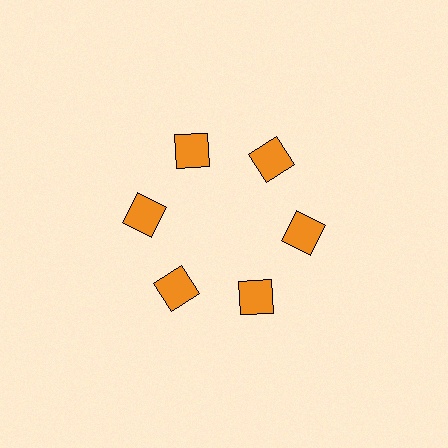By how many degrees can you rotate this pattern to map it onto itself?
The pattern maps onto itself every 60 degrees of rotation.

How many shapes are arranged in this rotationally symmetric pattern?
There are 6 shapes, arranged in 6 groups of 1.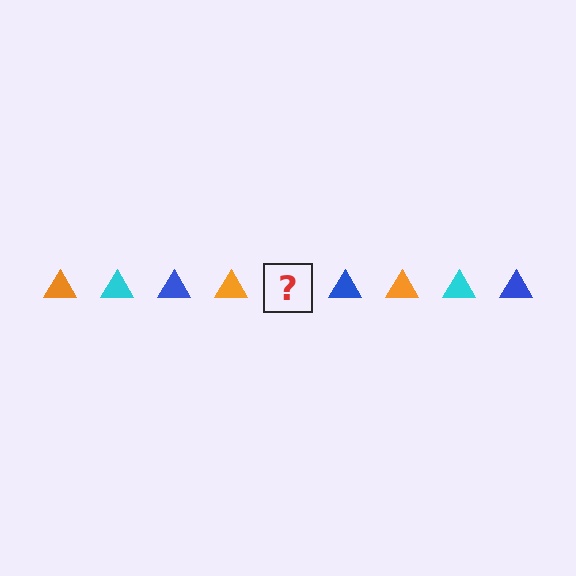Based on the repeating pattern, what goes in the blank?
The blank should be a cyan triangle.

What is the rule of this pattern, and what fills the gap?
The rule is that the pattern cycles through orange, cyan, blue triangles. The gap should be filled with a cyan triangle.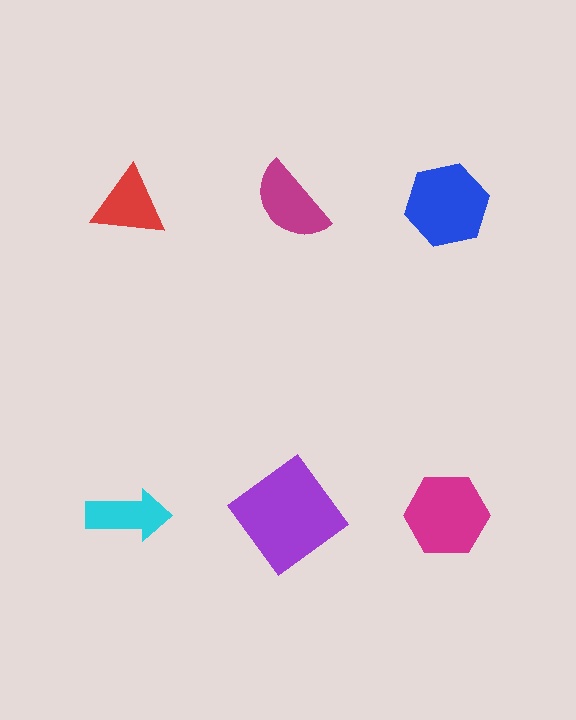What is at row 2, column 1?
A cyan arrow.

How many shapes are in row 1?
3 shapes.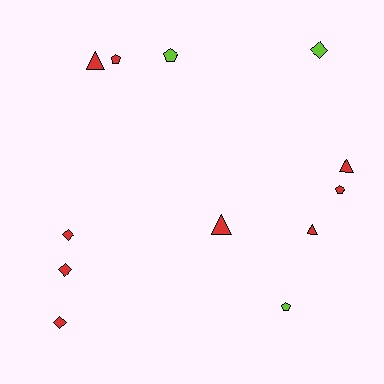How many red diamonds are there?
There are 3 red diamonds.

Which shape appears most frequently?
Diamond, with 4 objects.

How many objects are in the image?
There are 12 objects.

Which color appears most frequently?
Red, with 9 objects.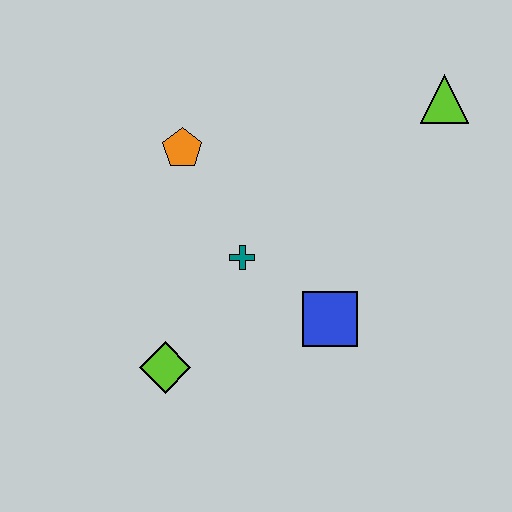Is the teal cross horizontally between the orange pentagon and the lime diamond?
No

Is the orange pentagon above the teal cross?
Yes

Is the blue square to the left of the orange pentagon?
No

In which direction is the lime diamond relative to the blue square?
The lime diamond is to the left of the blue square.